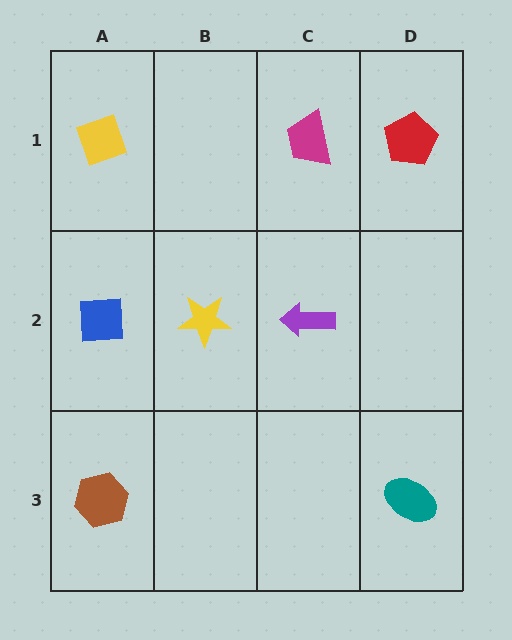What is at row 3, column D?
A teal ellipse.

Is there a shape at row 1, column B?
No, that cell is empty.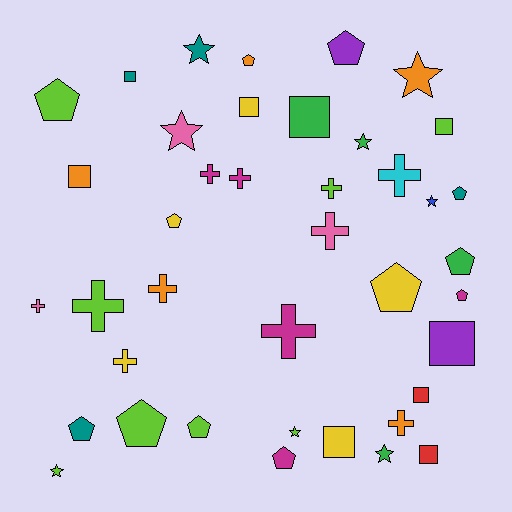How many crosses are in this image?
There are 11 crosses.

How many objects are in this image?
There are 40 objects.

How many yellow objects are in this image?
There are 5 yellow objects.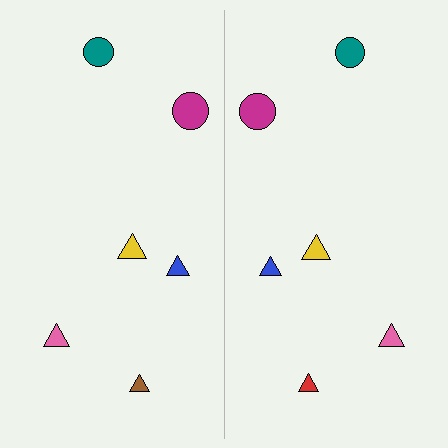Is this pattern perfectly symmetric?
No, the pattern is not perfectly symmetric. The red triangle on the right side breaks the symmetry — its mirror counterpart is brown.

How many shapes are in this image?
There are 12 shapes in this image.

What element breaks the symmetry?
The red triangle on the right side breaks the symmetry — its mirror counterpart is brown.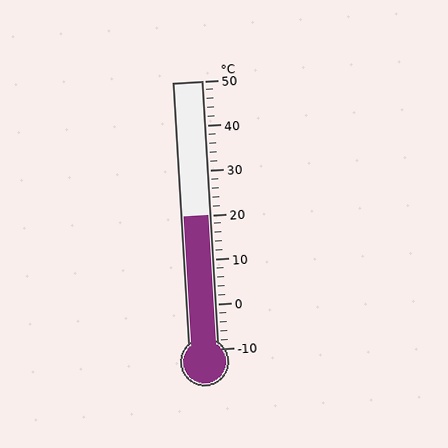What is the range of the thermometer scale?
The thermometer scale ranges from -10°C to 50°C.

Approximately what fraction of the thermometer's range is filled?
The thermometer is filled to approximately 50% of its range.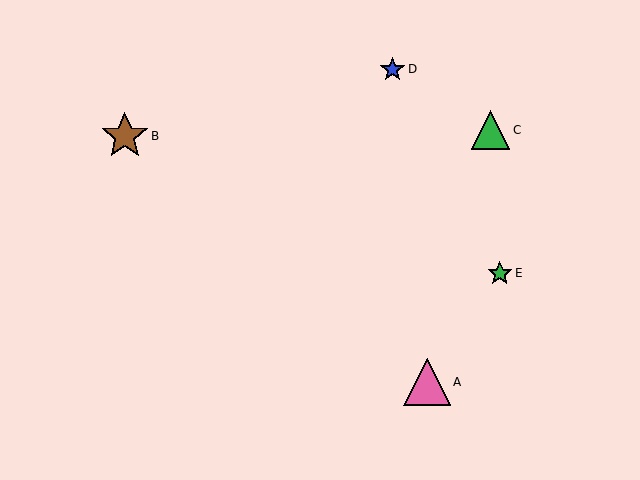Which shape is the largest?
The brown star (labeled B) is the largest.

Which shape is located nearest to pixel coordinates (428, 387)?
The pink triangle (labeled A) at (427, 382) is nearest to that location.